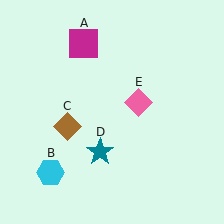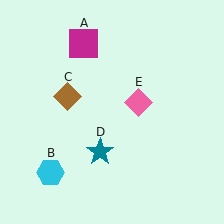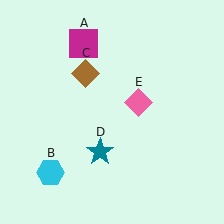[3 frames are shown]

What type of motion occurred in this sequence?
The brown diamond (object C) rotated clockwise around the center of the scene.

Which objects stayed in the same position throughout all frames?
Magenta square (object A) and cyan hexagon (object B) and teal star (object D) and pink diamond (object E) remained stationary.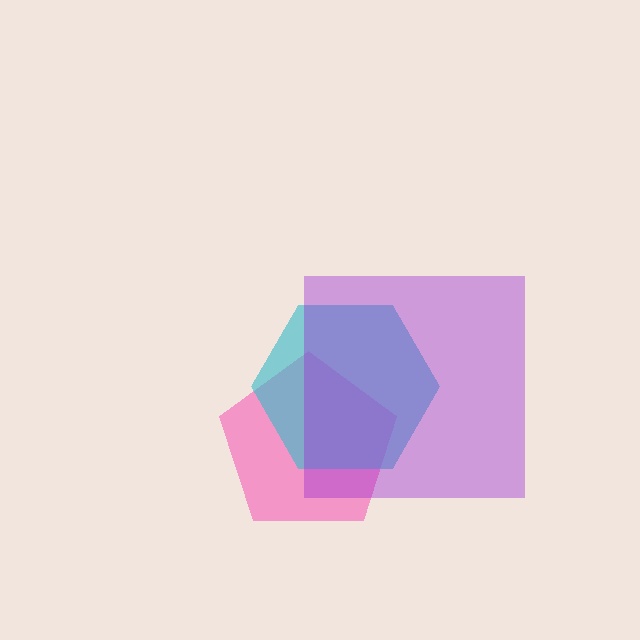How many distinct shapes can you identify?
There are 3 distinct shapes: a pink pentagon, a cyan hexagon, a purple square.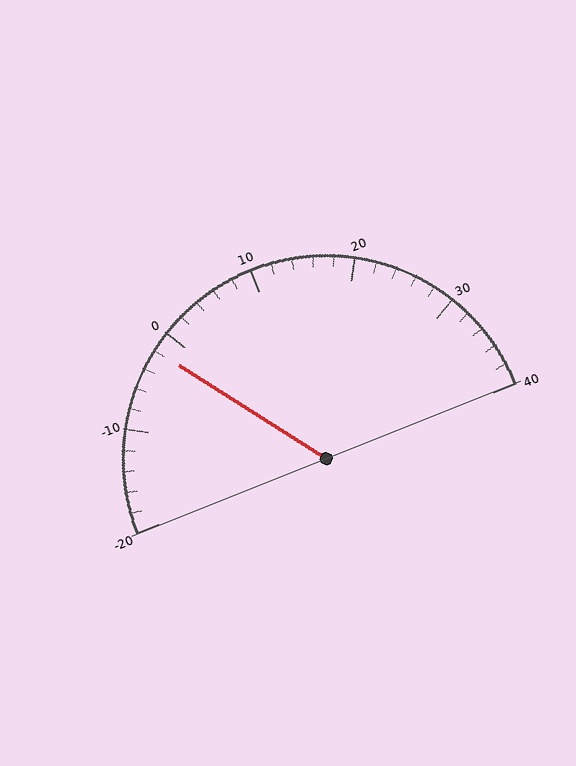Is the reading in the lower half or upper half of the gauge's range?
The reading is in the lower half of the range (-20 to 40).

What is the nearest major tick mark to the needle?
The nearest major tick mark is 0.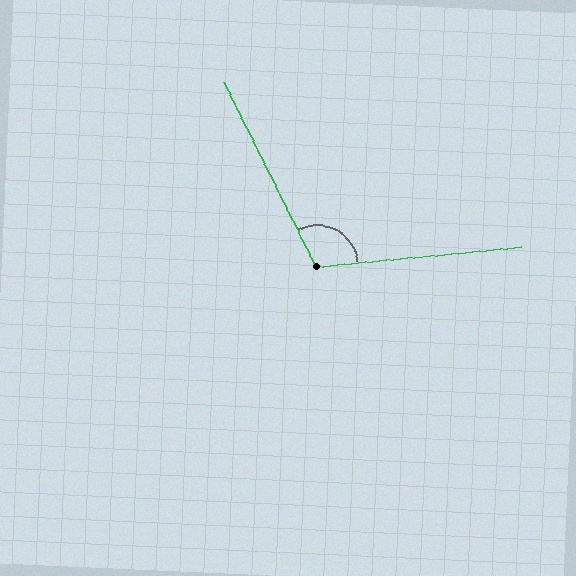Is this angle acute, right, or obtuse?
It is obtuse.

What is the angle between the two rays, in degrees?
Approximately 111 degrees.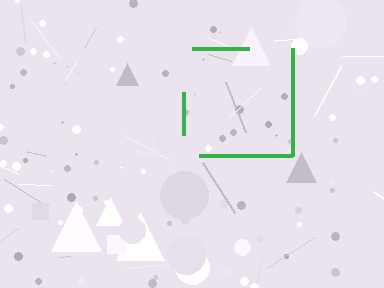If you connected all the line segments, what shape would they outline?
They would outline a square.